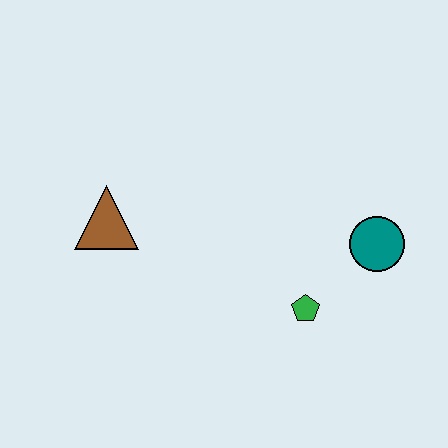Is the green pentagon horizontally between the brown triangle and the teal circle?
Yes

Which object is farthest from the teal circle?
The brown triangle is farthest from the teal circle.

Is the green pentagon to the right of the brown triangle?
Yes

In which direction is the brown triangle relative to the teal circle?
The brown triangle is to the left of the teal circle.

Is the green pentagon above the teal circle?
No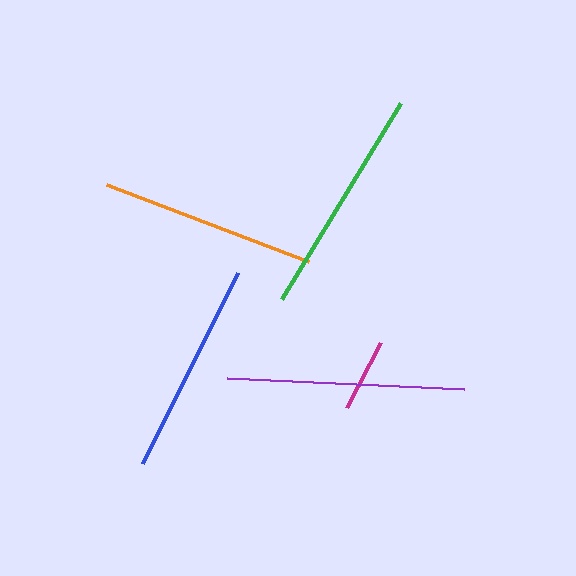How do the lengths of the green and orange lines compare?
The green and orange lines are approximately the same length.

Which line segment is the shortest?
The magenta line is the shortest at approximately 73 pixels.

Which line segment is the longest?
The purple line is the longest at approximately 237 pixels.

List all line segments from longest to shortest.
From longest to shortest: purple, green, orange, blue, magenta.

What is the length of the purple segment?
The purple segment is approximately 237 pixels long.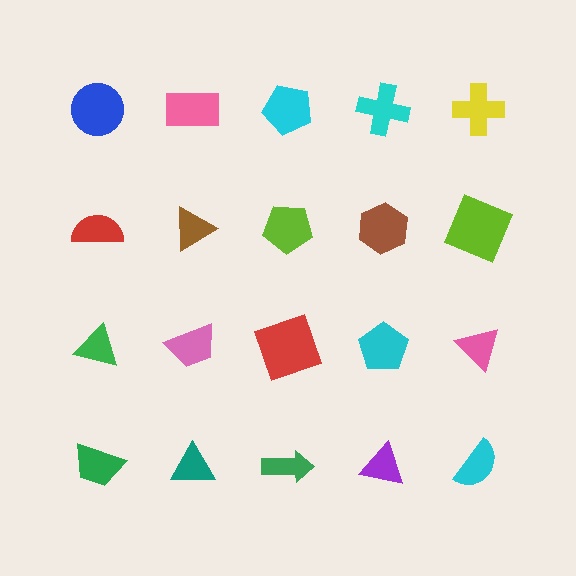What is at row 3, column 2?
A pink trapezoid.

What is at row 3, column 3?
A red square.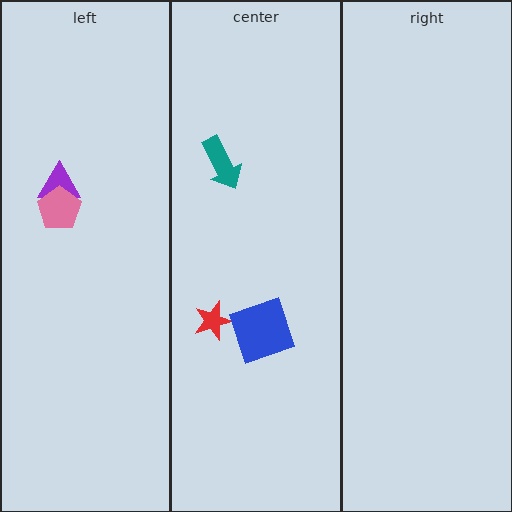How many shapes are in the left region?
2.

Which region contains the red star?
The center region.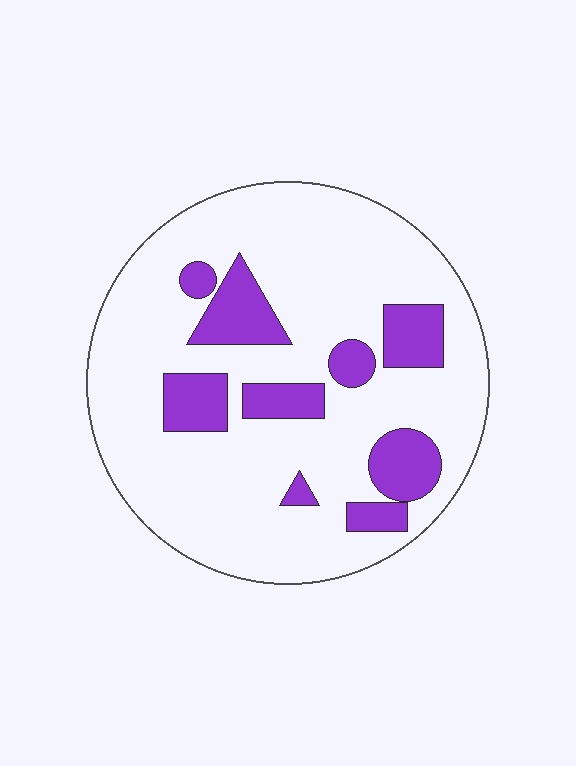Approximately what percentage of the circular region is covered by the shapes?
Approximately 20%.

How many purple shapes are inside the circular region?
9.